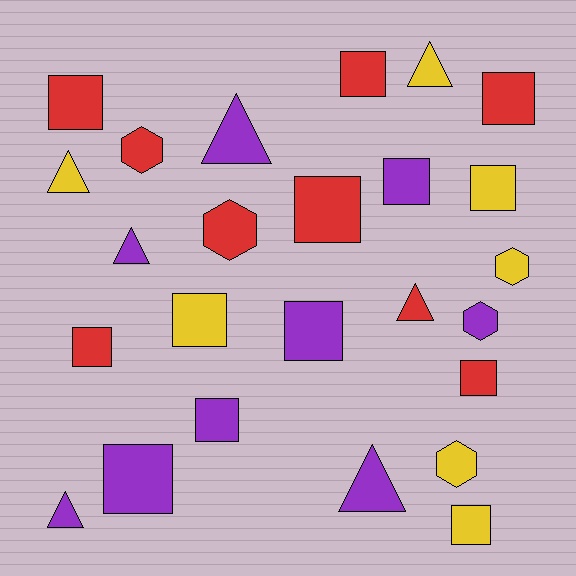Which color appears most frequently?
Purple, with 9 objects.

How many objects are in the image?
There are 25 objects.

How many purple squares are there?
There are 4 purple squares.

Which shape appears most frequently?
Square, with 13 objects.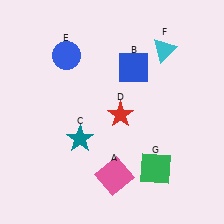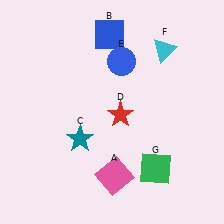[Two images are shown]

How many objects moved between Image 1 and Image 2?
2 objects moved between the two images.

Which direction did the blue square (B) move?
The blue square (B) moved up.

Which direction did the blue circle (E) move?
The blue circle (E) moved right.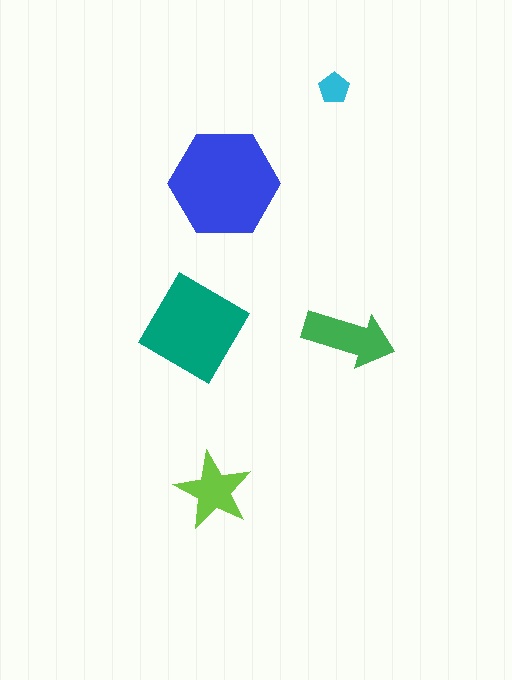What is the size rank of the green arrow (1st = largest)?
3rd.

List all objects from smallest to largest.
The cyan pentagon, the lime star, the green arrow, the teal square, the blue hexagon.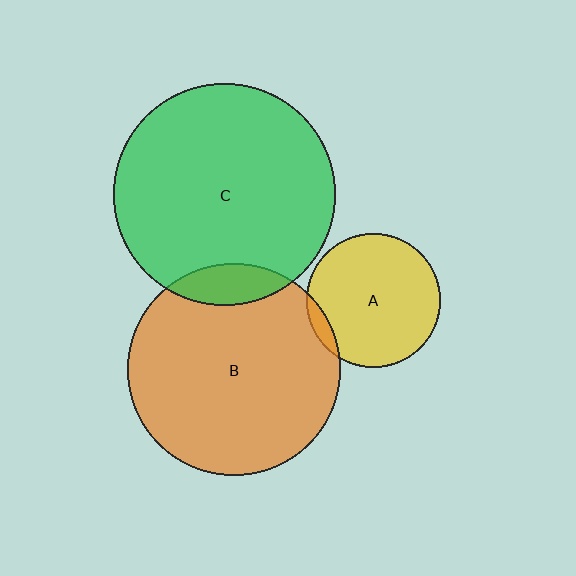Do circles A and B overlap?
Yes.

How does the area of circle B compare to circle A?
Approximately 2.5 times.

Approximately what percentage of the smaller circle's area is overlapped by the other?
Approximately 5%.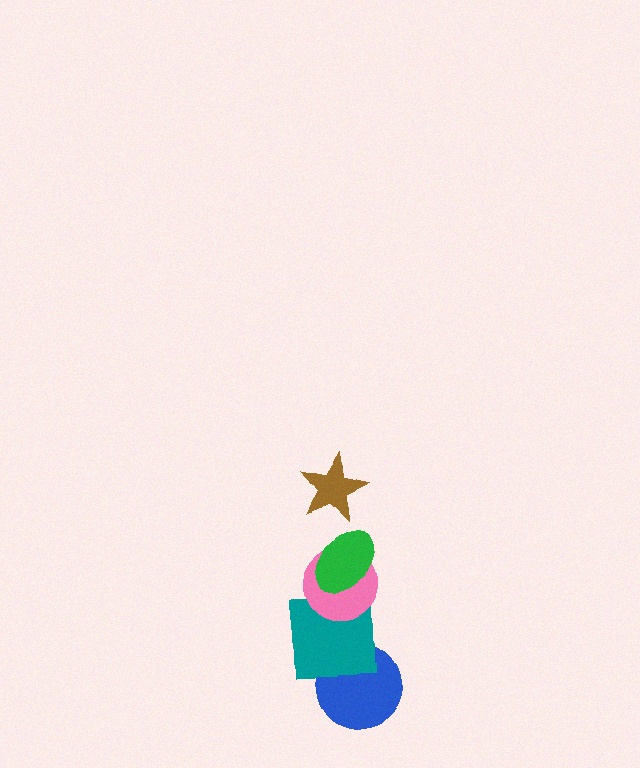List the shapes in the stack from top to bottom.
From top to bottom: the brown star, the green ellipse, the pink circle, the teal square, the blue circle.